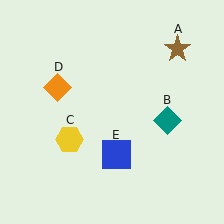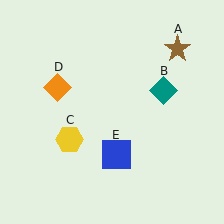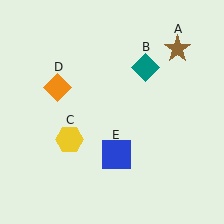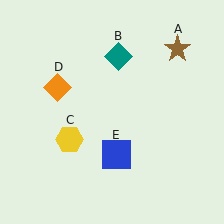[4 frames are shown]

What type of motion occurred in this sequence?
The teal diamond (object B) rotated counterclockwise around the center of the scene.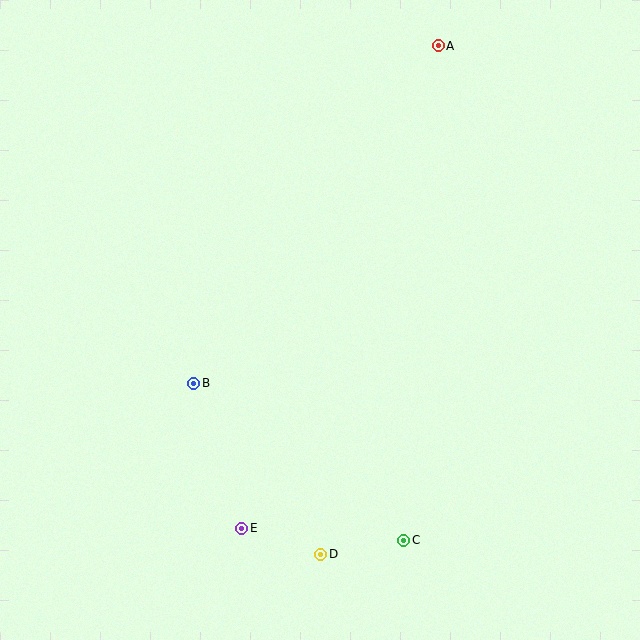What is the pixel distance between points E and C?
The distance between E and C is 162 pixels.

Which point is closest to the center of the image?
Point B at (194, 383) is closest to the center.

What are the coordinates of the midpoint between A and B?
The midpoint between A and B is at (316, 215).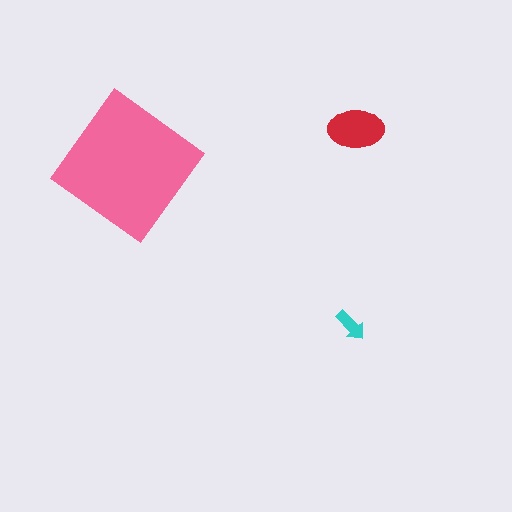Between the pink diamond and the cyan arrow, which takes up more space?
The pink diamond.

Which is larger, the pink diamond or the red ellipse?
The pink diamond.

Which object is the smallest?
The cyan arrow.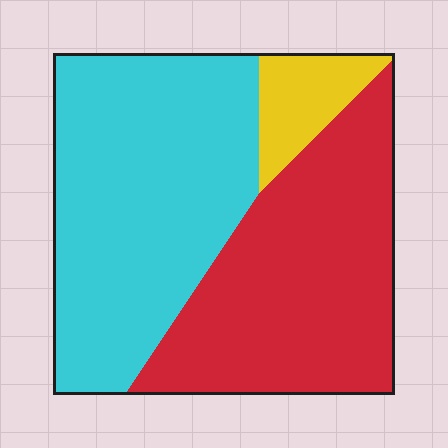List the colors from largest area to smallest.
From largest to smallest: cyan, red, yellow.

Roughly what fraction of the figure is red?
Red takes up about two fifths (2/5) of the figure.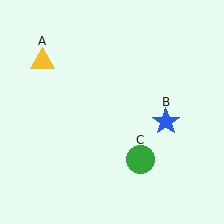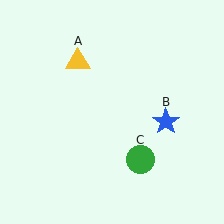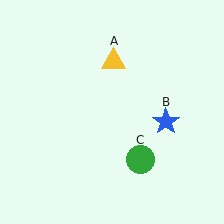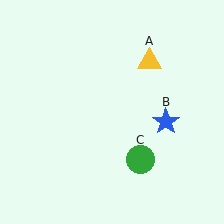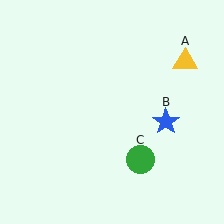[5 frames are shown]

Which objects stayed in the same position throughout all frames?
Blue star (object B) and green circle (object C) remained stationary.